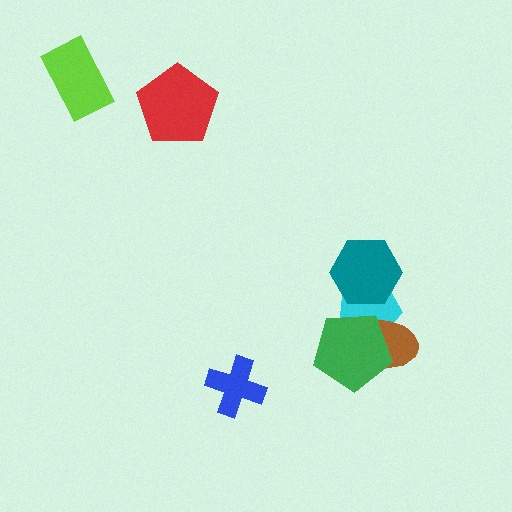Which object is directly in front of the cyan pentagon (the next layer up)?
The teal hexagon is directly in front of the cyan pentagon.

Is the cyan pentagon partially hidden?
Yes, it is partially covered by another shape.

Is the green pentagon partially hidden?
No, no other shape covers it.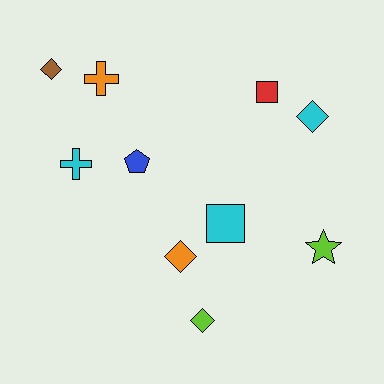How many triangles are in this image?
There are no triangles.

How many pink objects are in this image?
There are no pink objects.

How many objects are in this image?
There are 10 objects.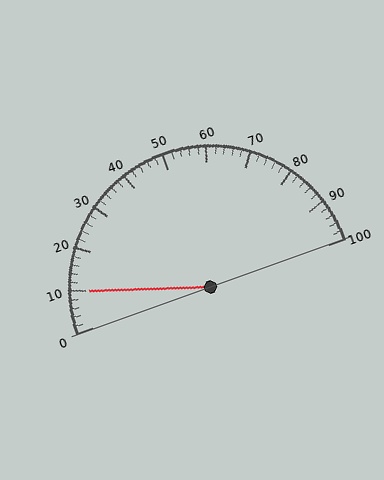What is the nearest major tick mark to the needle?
The nearest major tick mark is 10.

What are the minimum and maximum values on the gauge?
The gauge ranges from 0 to 100.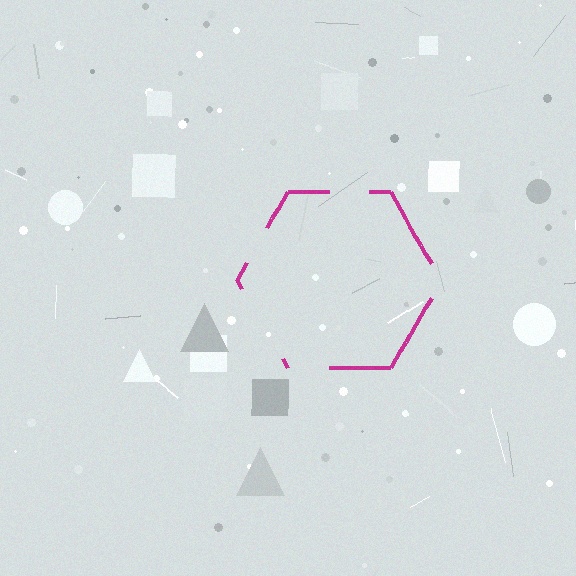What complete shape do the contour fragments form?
The contour fragments form a hexagon.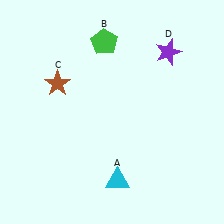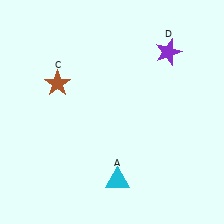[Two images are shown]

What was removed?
The green pentagon (B) was removed in Image 2.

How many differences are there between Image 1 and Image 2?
There is 1 difference between the two images.